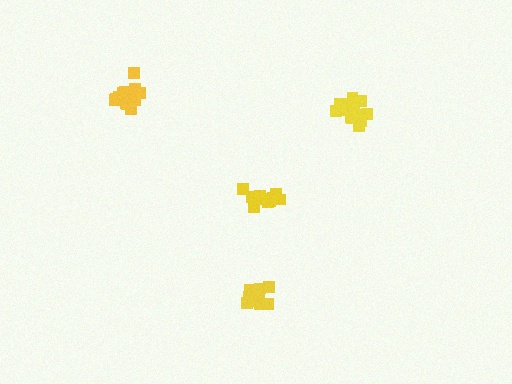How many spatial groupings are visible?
There are 4 spatial groupings.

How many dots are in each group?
Group 1: 15 dots, Group 2: 18 dots, Group 3: 14 dots, Group 4: 12 dots (59 total).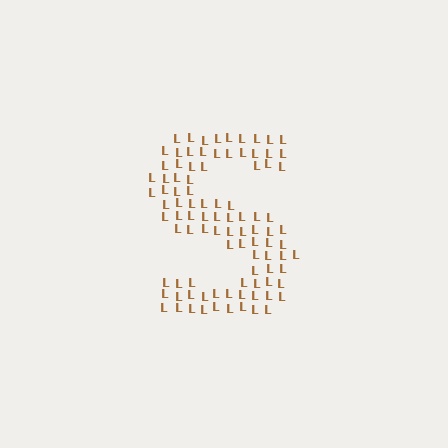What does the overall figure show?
The overall figure shows the letter S.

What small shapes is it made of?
It is made of small letter L's.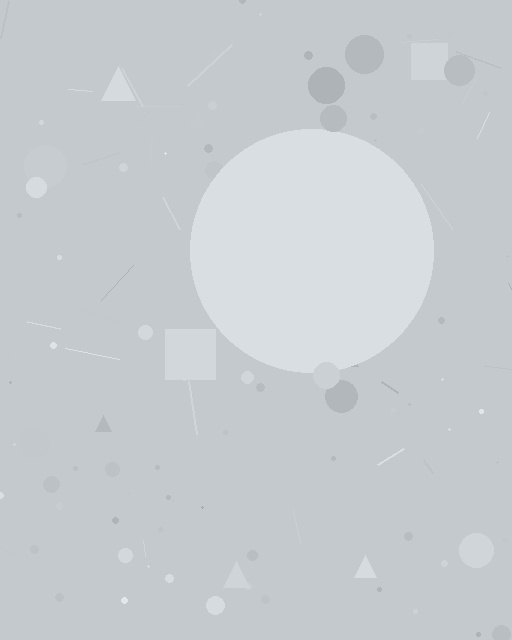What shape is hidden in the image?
A circle is hidden in the image.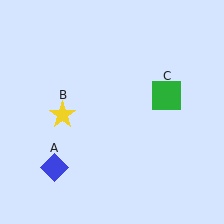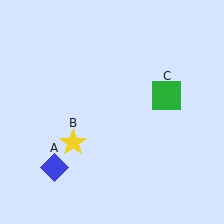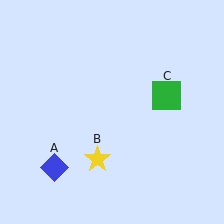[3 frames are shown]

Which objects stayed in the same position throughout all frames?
Blue diamond (object A) and green square (object C) remained stationary.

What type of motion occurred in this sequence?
The yellow star (object B) rotated counterclockwise around the center of the scene.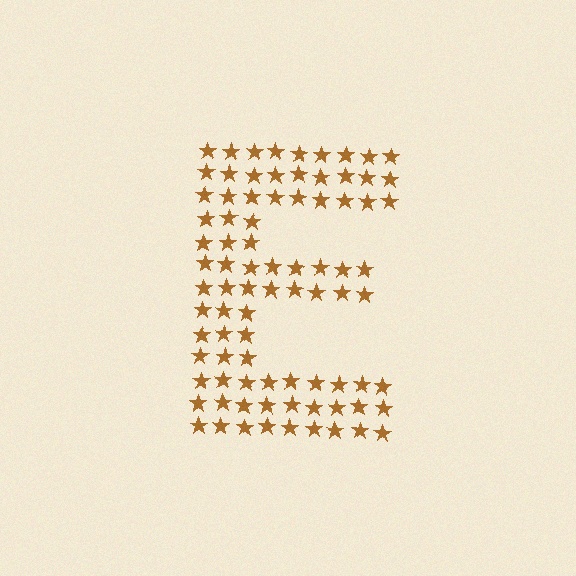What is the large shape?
The large shape is the letter E.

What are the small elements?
The small elements are stars.